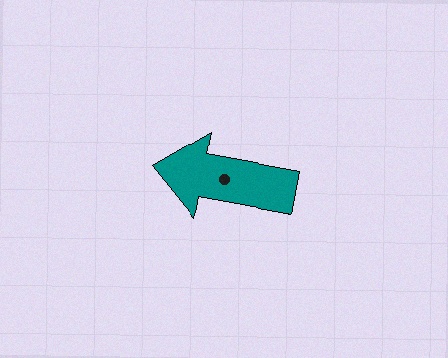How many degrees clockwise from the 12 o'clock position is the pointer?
Approximately 280 degrees.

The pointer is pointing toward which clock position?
Roughly 9 o'clock.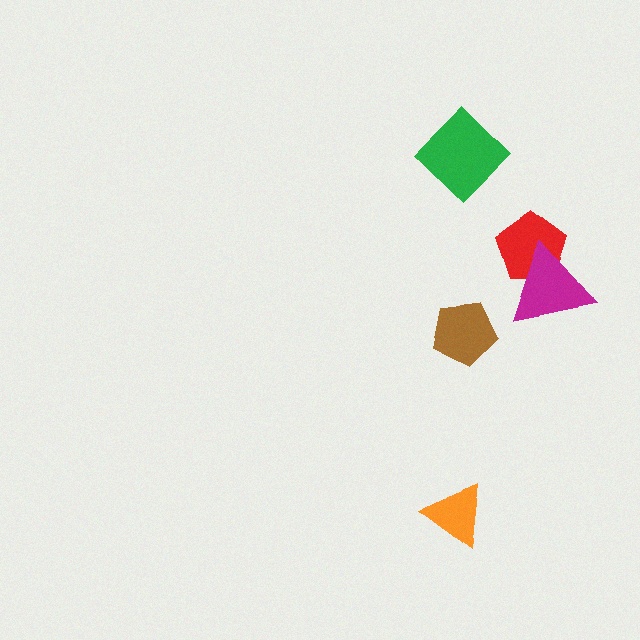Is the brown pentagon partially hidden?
No, no other shape covers it.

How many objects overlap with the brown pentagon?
0 objects overlap with the brown pentagon.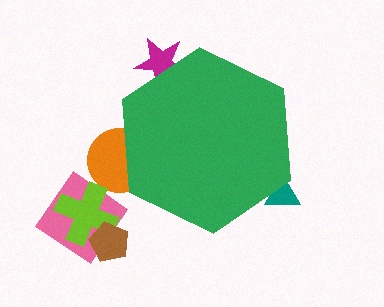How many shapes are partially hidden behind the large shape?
3 shapes are partially hidden.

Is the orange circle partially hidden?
Yes, the orange circle is partially hidden behind the green hexagon.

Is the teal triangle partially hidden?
Yes, the teal triangle is partially hidden behind the green hexagon.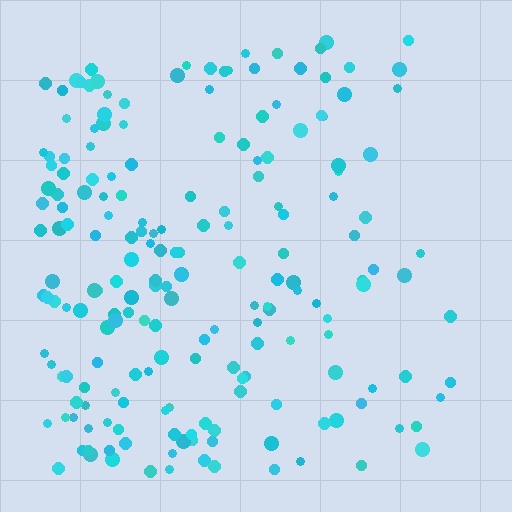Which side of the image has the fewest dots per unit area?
The right.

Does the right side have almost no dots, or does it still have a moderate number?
Still a moderate number, just noticeably fewer than the left.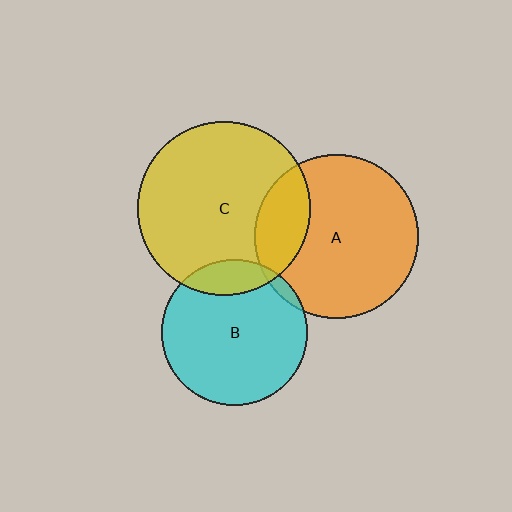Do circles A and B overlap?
Yes.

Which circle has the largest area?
Circle C (yellow).